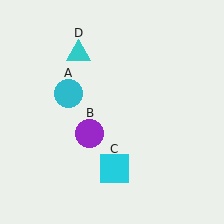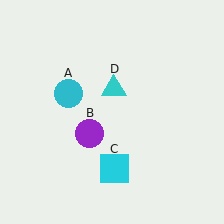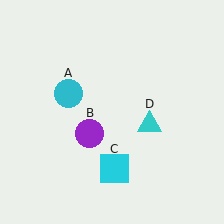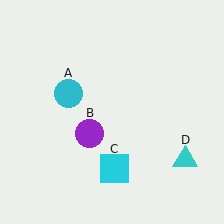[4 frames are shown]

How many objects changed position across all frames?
1 object changed position: cyan triangle (object D).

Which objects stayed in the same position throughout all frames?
Cyan circle (object A) and purple circle (object B) and cyan square (object C) remained stationary.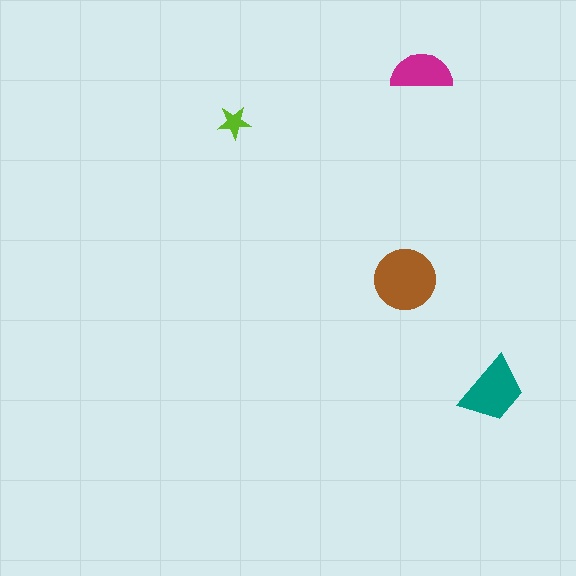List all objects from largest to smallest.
The brown circle, the teal trapezoid, the magenta semicircle, the lime star.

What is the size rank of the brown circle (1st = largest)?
1st.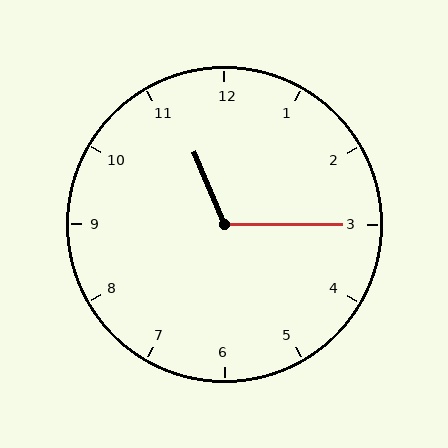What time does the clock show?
11:15.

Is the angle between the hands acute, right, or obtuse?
It is obtuse.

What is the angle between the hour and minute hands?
Approximately 112 degrees.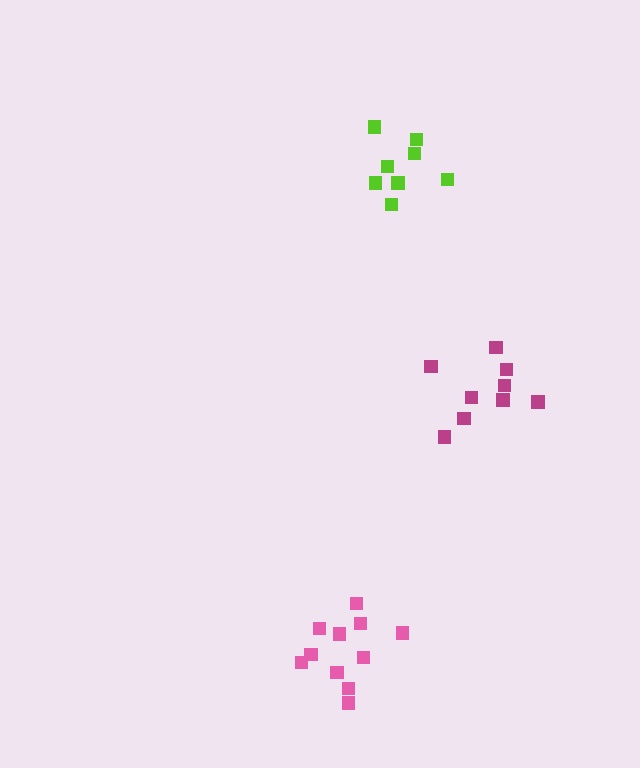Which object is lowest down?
The pink cluster is bottommost.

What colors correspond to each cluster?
The clusters are colored: magenta, lime, pink.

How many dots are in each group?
Group 1: 9 dots, Group 2: 8 dots, Group 3: 11 dots (28 total).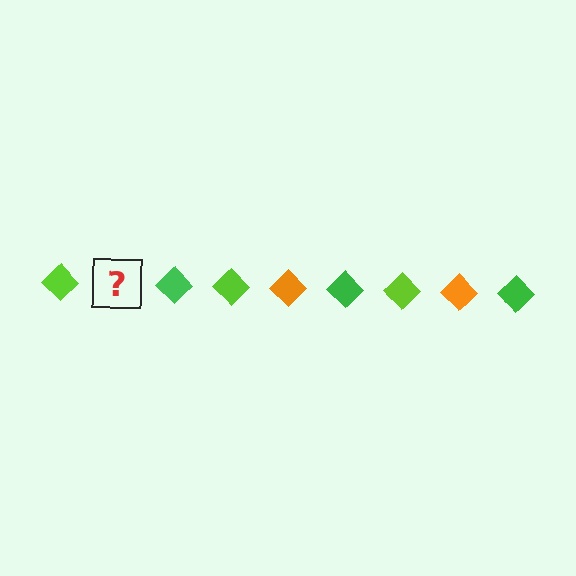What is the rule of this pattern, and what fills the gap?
The rule is that the pattern cycles through lime, orange, green diamonds. The gap should be filled with an orange diamond.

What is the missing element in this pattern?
The missing element is an orange diamond.